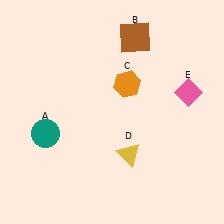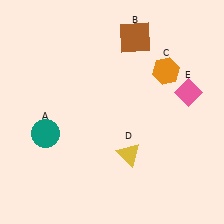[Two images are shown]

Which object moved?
The orange hexagon (C) moved right.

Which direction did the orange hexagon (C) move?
The orange hexagon (C) moved right.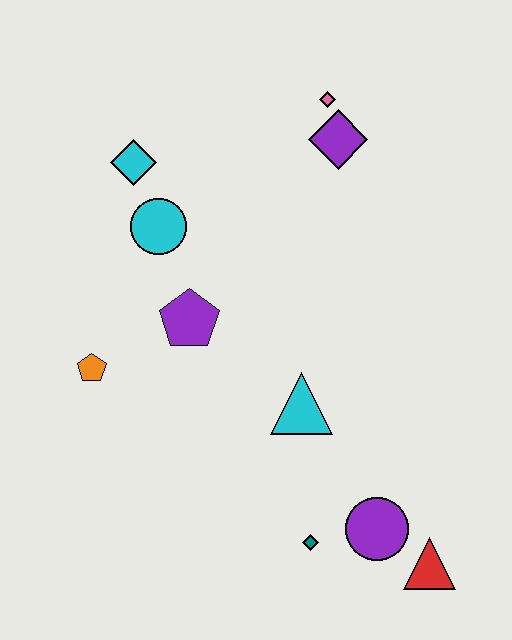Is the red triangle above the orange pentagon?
No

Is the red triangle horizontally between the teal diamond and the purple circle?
No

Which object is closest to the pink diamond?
The purple diamond is closest to the pink diamond.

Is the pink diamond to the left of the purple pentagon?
No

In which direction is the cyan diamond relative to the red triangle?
The cyan diamond is above the red triangle.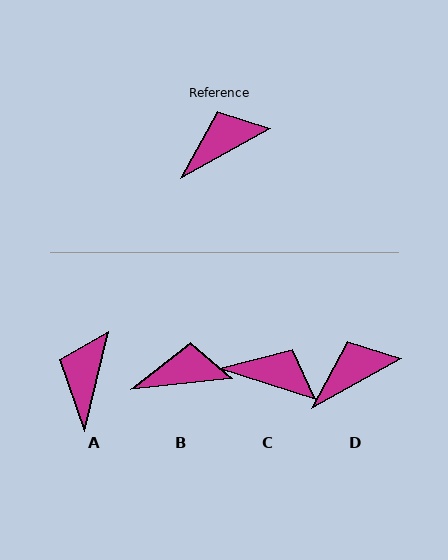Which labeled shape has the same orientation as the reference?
D.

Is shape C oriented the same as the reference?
No, it is off by about 47 degrees.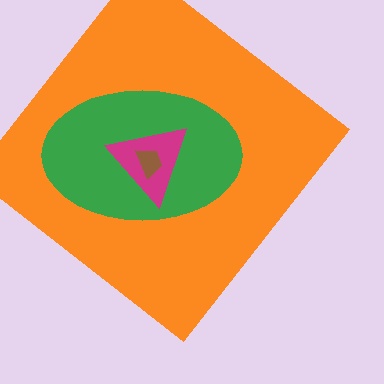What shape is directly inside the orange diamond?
The green ellipse.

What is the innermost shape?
The brown trapezoid.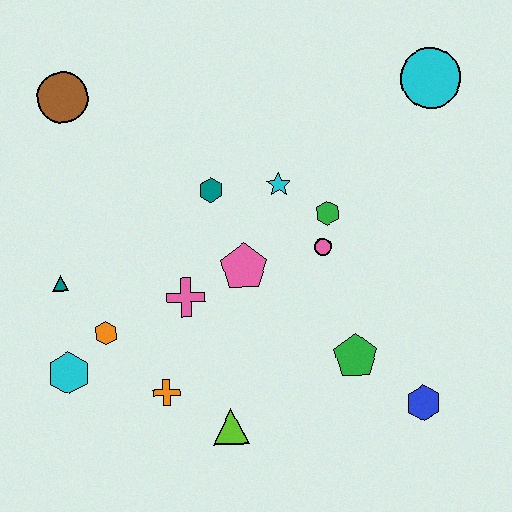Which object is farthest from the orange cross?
The cyan circle is farthest from the orange cross.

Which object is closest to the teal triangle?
The orange hexagon is closest to the teal triangle.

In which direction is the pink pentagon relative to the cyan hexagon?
The pink pentagon is to the right of the cyan hexagon.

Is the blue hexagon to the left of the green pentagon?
No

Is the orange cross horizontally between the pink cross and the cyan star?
No